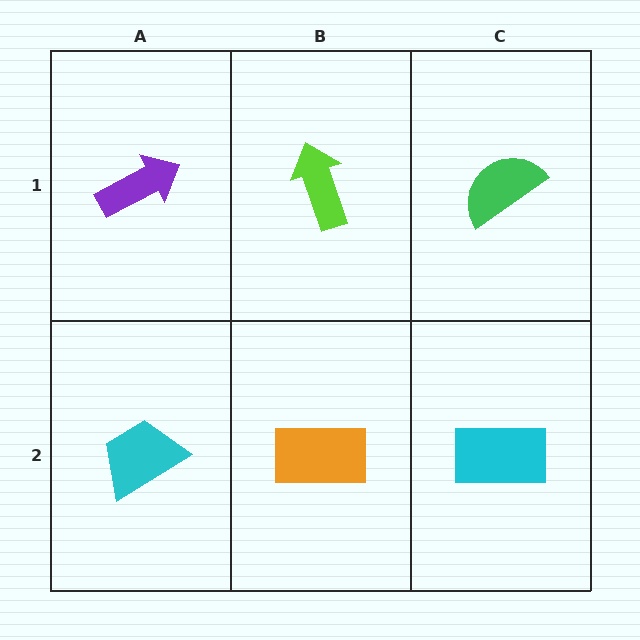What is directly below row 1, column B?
An orange rectangle.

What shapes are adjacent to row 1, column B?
An orange rectangle (row 2, column B), a purple arrow (row 1, column A), a green semicircle (row 1, column C).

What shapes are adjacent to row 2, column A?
A purple arrow (row 1, column A), an orange rectangle (row 2, column B).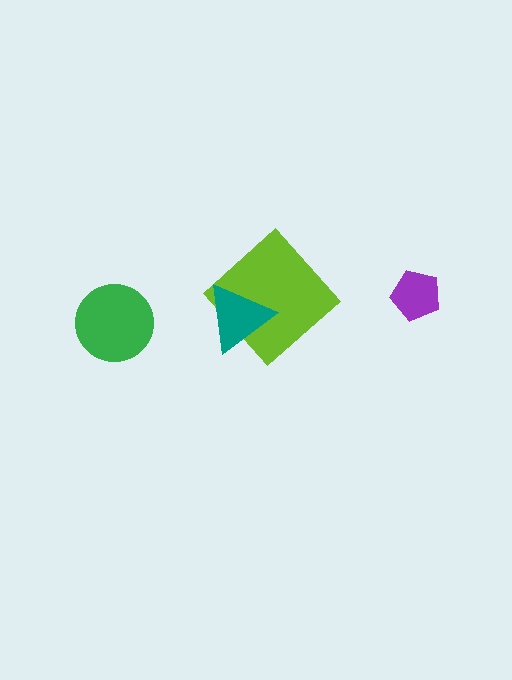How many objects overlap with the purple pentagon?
0 objects overlap with the purple pentagon.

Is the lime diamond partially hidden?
Yes, it is partially covered by another shape.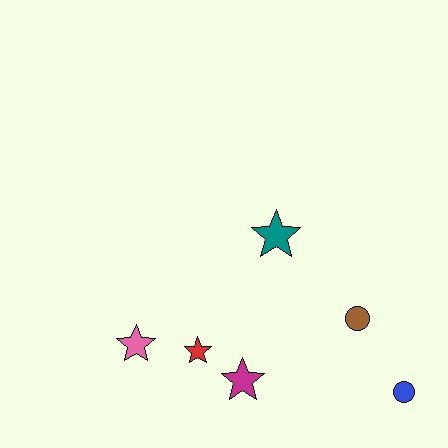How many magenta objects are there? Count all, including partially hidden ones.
There is 1 magenta object.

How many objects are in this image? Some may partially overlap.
There are 6 objects.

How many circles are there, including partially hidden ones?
There are 2 circles.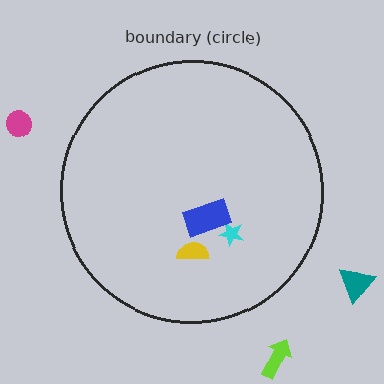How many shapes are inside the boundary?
3 inside, 3 outside.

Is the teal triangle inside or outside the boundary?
Outside.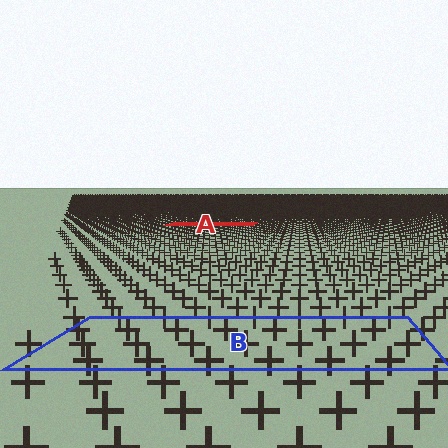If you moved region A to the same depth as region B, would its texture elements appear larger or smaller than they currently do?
They would appear larger. At a closer depth, the same texture elements are projected at a bigger on-screen size.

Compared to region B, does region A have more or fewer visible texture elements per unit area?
Region A has more texture elements per unit area — they are packed more densely because it is farther away.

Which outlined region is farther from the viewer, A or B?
Region A is farther from the viewer — the texture elements inside it appear smaller and more densely packed.